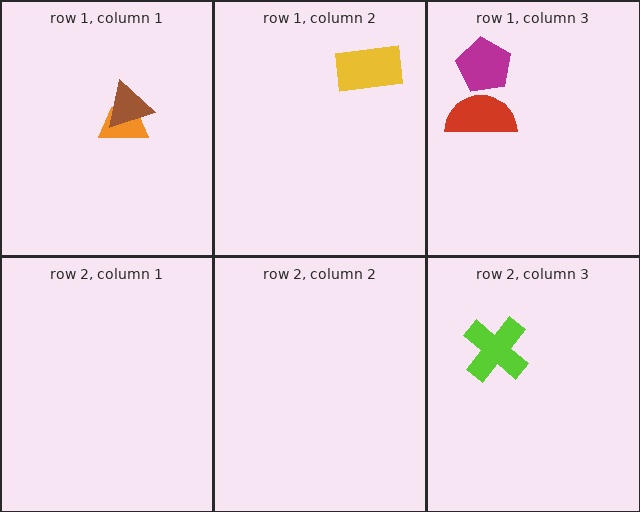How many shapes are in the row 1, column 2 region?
1.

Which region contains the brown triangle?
The row 1, column 1 region.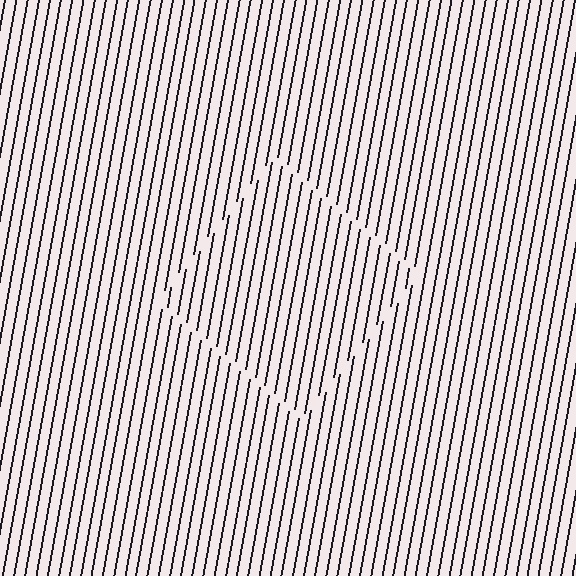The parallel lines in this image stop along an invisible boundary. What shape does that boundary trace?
An illusory square. The interior of the shape contains the same grating, shifted by half a period — the contour is defined by the phase discontinuity where line-ends from the inner and outer gratings abut.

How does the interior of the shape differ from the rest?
The interior of the shape contains the same grating, shifted by half a period — the contour is defined by the phase discontinuity where line-ends from the inner and outer gratings abut.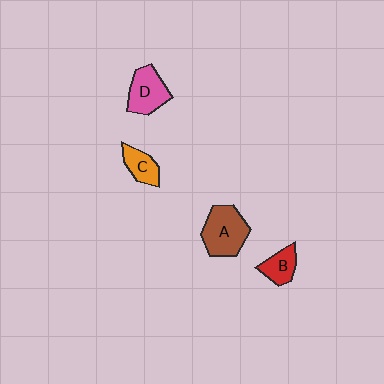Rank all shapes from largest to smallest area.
From largest to smallest: A (brown), D (pink), B (red), C (orange).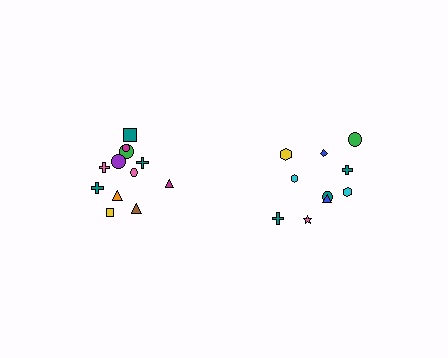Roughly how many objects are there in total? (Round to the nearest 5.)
Roughly 20 objects in total.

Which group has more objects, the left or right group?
The left group.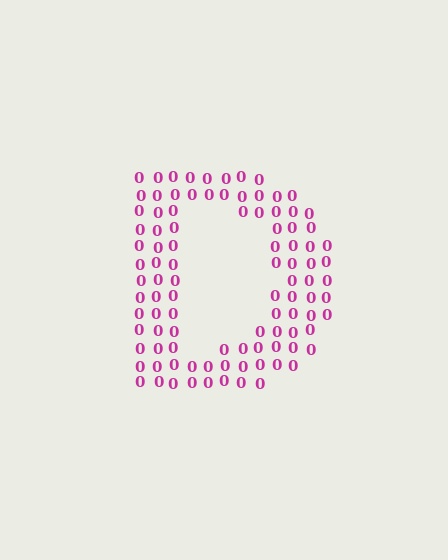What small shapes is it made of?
It is made of small digit 0's.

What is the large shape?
The large shape is the letter D.